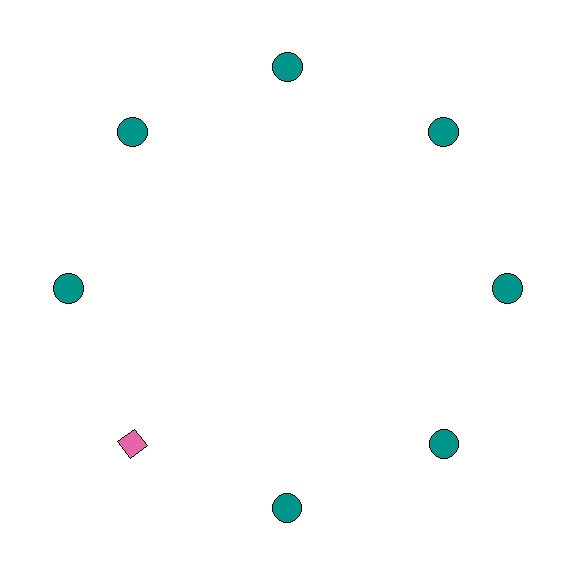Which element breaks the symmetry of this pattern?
The pink diamond at roughly the 8 o'clock position breaks the symmetry. All other shapes are teal circles.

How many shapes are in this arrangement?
There are 8 shapes arranged in a ring pattern.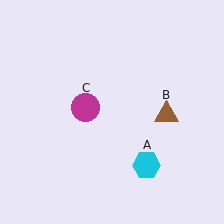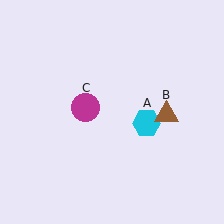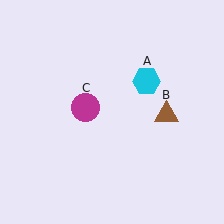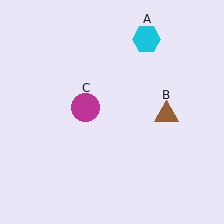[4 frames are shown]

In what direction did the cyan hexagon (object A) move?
The cyan hexagon (object A) moved up.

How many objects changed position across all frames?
1 object changed position: cyan hexagon (object A).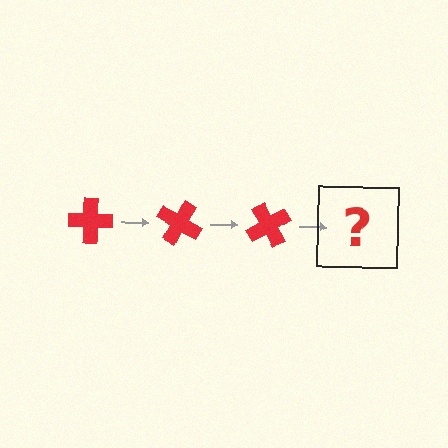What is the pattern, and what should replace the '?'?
The pattern is that the cross rotates 30 degrees each step. The '?' should be a red cross rotated 90 degrees.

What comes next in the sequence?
The next element should be a red cross rotated 90 degrees.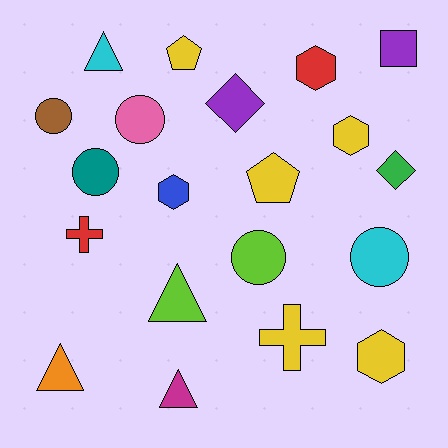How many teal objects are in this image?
There is 1 teal object.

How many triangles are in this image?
There are 4 triangles.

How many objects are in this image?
There are 20 objects.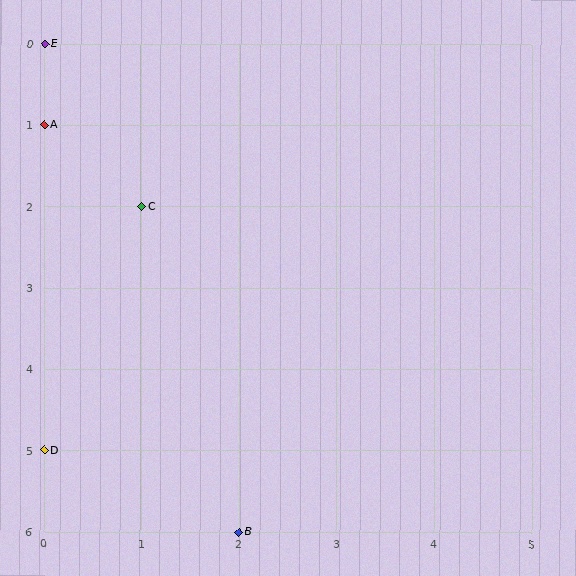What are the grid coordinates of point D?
Point D is at grid coordinates (0, 5).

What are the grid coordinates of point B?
Point B is at grid coordinates (2, 6).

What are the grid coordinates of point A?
Point A is at grid coordinates (0, 1).